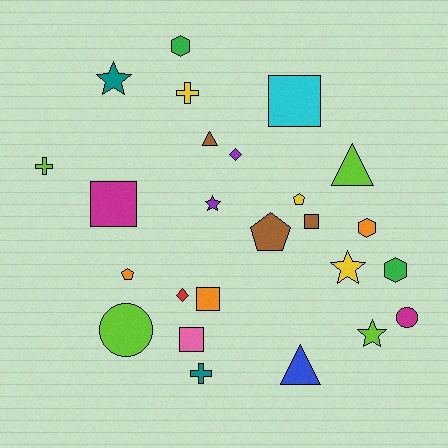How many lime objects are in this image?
There are 4 lime objects.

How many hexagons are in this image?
There are 3 hexagons.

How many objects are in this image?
There are 25 objects.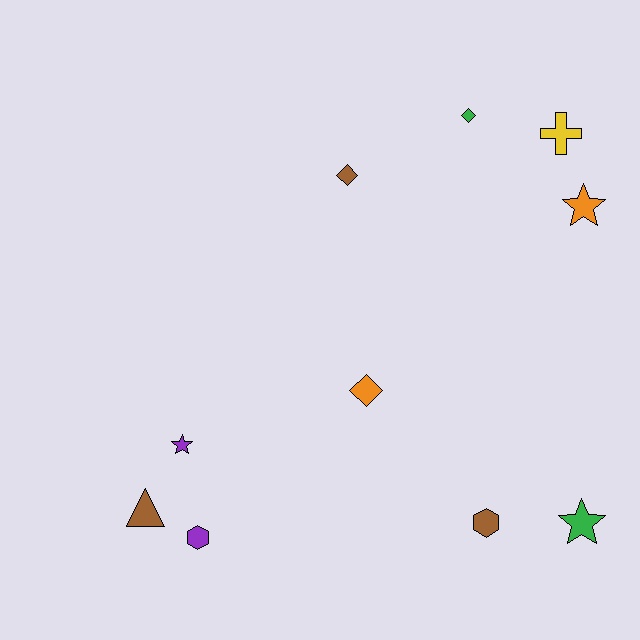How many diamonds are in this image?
There are 3 diamonds.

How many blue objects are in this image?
There are no blue objects.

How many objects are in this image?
There are 10 objects.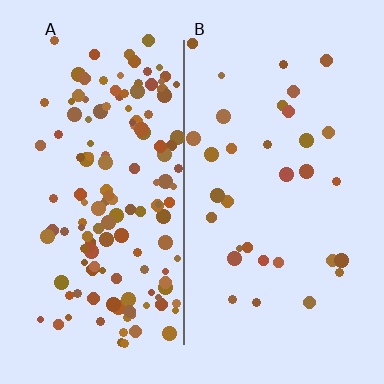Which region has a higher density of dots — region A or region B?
A (the left).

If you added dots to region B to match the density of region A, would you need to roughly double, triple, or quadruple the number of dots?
Approximately quadruple.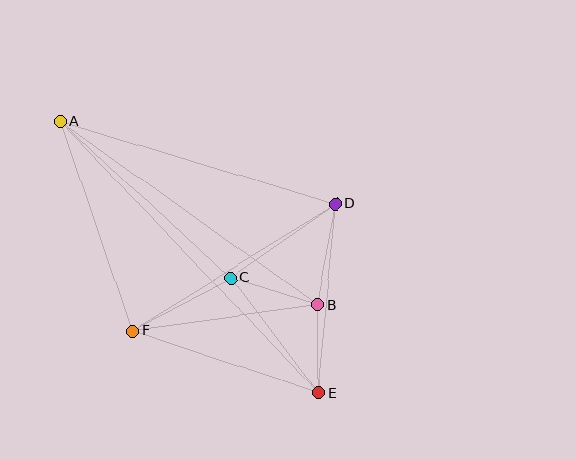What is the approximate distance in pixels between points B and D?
The distance between B and D is approximately 102 pixels.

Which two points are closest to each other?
Points B and E are closest to each other.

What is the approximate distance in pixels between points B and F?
The distance between B and F is approximately 186 pixels.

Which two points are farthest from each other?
Points A and E are farthest from each other.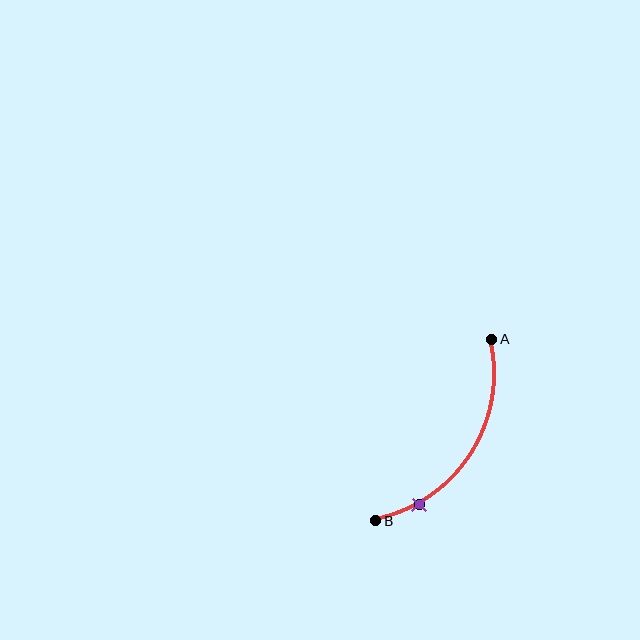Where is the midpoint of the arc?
The arc midpoint is the point on the curve farthest from the straight line joining A and B. It sits to the right of that line.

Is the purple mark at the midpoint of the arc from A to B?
No. The purple mark lies on the arc but is closer to endpoint B. The arc midpoint would be at the point on the curve equidistant along the arc from both A and B.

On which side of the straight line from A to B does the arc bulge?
The arc bulges to the right of the straight line connecting A and B.